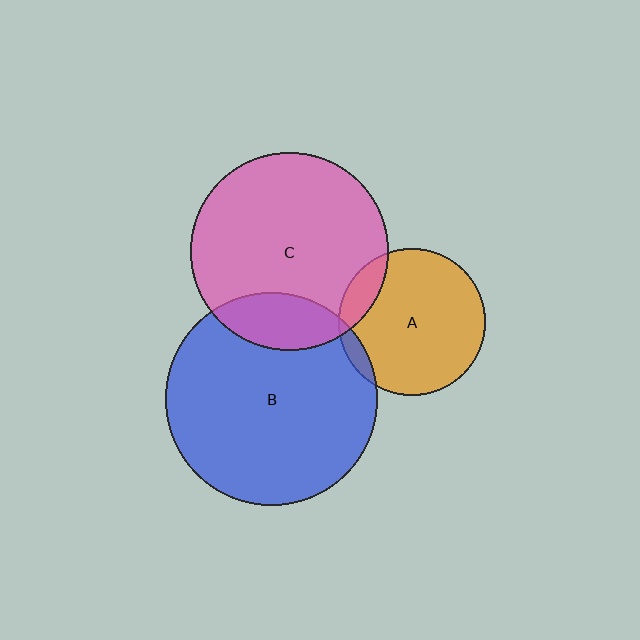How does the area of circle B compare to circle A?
Approximately 2.1 times.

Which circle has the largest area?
Circle B (blue).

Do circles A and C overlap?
Yes.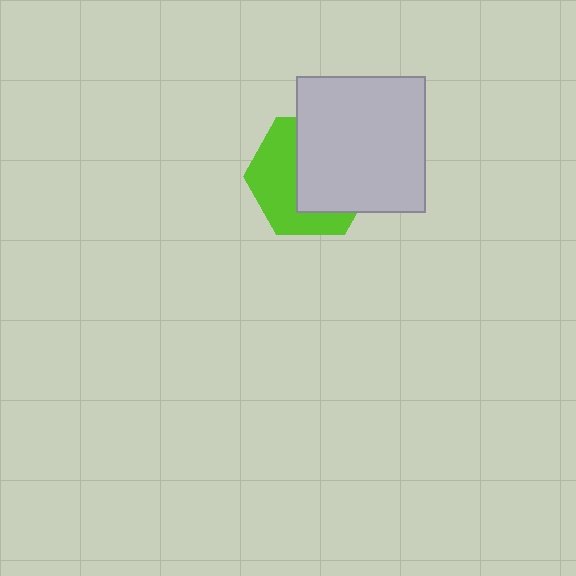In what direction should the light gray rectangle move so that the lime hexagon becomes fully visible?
The light gray rectangle should move toward the upper-right. That is the shortest direction to clear the overlap and leave the lime hexagon fully visible.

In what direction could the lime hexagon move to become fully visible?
The lime hexagon could move toward the lower-left. That would shift it out from behind the light gray rectangle entirely.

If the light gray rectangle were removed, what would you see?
You would see the complete lime hexagon.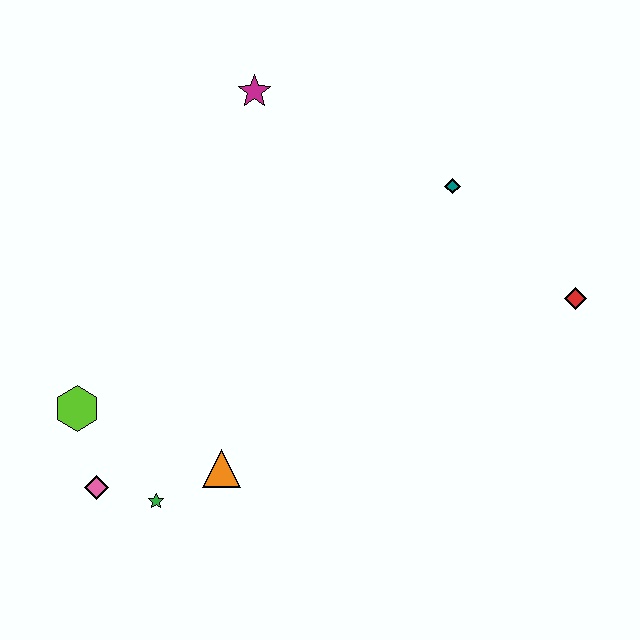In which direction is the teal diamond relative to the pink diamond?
The teal diamond is to the right of the pink diamond.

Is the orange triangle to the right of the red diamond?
No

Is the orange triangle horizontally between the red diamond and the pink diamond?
Yes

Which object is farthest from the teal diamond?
The pink diamond is farthest from the teal diamond.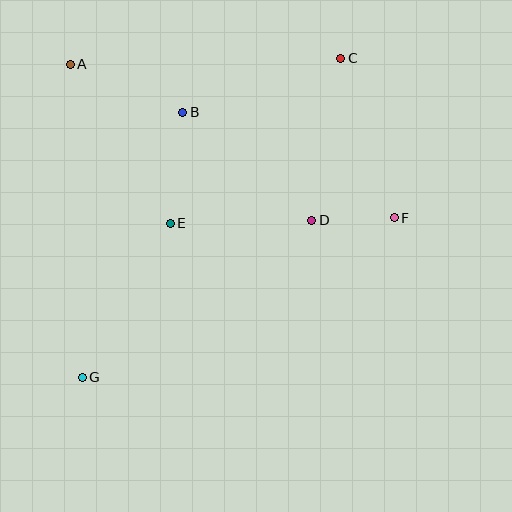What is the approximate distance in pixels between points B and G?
The distance between B and G is approximately 283 pixels.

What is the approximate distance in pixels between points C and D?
The distance between C and D is approximately 164 pixels.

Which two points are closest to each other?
Points D and F are closest to each other.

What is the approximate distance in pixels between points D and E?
The distance between D and E is approximately 142 pixels.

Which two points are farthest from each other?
Points C and G are farthest from each other.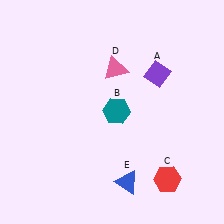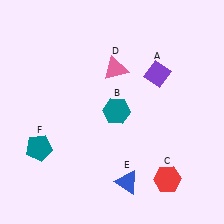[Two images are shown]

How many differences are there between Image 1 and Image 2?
There is 1 difference between the two images.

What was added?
A teal pentagon (F) was added in Image 2.